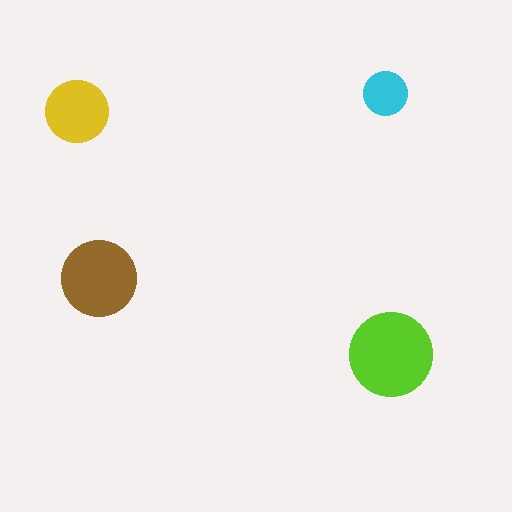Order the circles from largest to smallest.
the lime one, the brown one, the yellow one, the cyan one.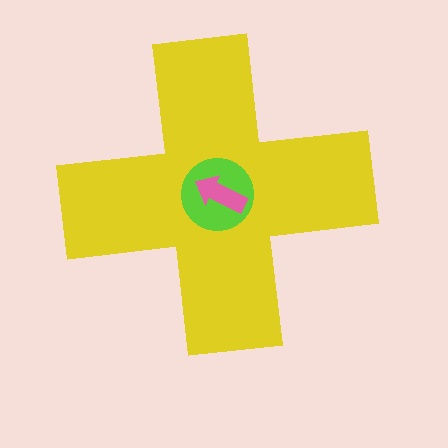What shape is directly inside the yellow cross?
The lime circle.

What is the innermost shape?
The pink arrow.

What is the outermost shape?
The yellow cross.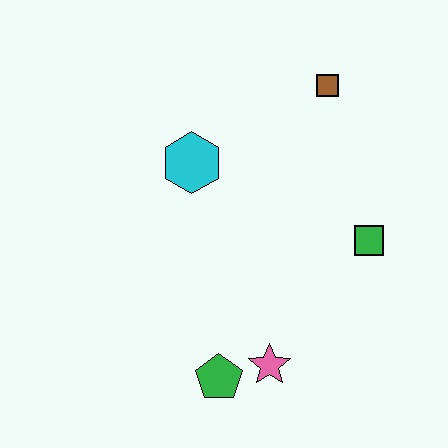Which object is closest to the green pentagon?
The pink star is closest to the green pentagon.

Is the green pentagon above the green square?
No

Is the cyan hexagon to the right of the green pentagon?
No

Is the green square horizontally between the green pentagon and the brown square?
No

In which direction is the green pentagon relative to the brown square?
The green pentagon is below the brown square.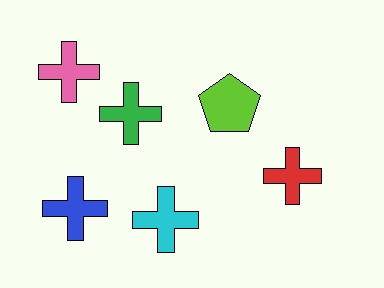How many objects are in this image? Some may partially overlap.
There are 6 objects.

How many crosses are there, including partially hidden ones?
There are 5 crosses.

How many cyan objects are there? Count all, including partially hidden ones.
There is 1 cyan object.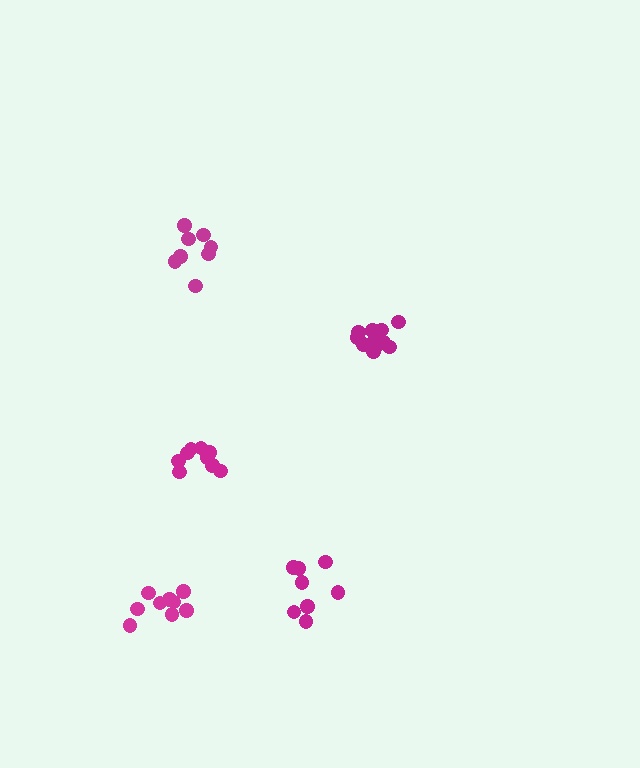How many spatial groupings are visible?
There are 5 spatial groupings.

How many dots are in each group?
Group 1: 12 dots, Group 2: 9 dots, Group 3: 9 dots, Group 4: 8 dots, Group 5: 8 dots (46 total).